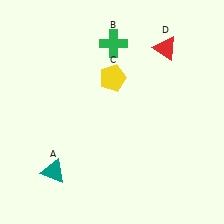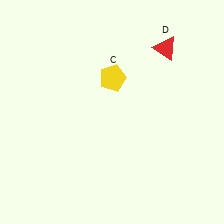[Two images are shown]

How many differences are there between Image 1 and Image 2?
There are 2 differences between the two images.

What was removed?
The teal triangle (A), the green cross (B) were removed in Image 2.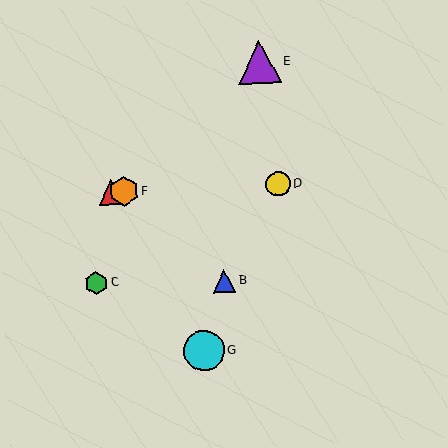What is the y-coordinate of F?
Object F is at y≈191.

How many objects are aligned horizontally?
3 objects (A, D, F) are aligned horizontally.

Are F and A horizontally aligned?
Yes, both are at y≈191.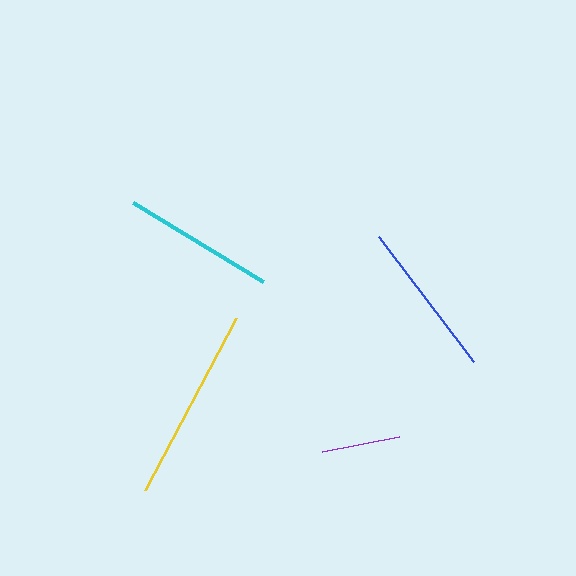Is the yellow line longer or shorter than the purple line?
The yellow line is longer than the purple line.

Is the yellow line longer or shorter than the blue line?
The yellow line is longer than the blue line.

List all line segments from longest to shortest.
From longest to shortest: yellow, blue, cyan, purple.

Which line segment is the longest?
The yellow line is the longest at approximately 195 pixels.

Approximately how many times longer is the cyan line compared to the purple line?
The cyan line is approximately 2.0 times the length of the purple line.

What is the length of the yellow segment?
The yellow segment is approximately 195 pixels long.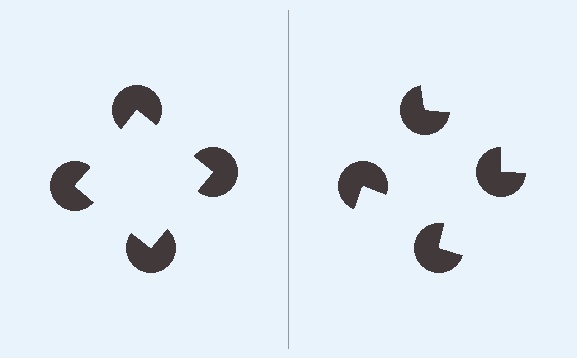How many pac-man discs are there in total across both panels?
8 — 4 on each side.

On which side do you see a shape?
An illusory square appears on the left side. On the right side the wedge cuts are rotated, so no coherent shape forms.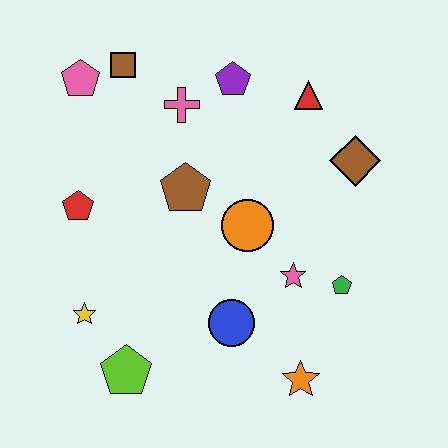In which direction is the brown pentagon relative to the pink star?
The brown pentagon is to the left of the pink star.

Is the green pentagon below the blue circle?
No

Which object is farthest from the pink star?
The pink pentagon is farthest from the pink star.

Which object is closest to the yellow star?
The lime pentagon is closest to the yellow star.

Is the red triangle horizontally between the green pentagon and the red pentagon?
Yes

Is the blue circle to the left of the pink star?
Yes